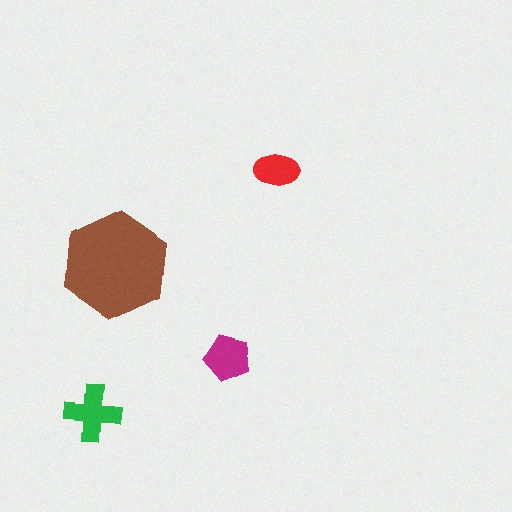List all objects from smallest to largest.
The red ellipse, the magenta pentagon, the green cross, the brown hexagon.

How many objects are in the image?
There are 4 objects in the image.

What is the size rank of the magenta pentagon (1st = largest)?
3rd.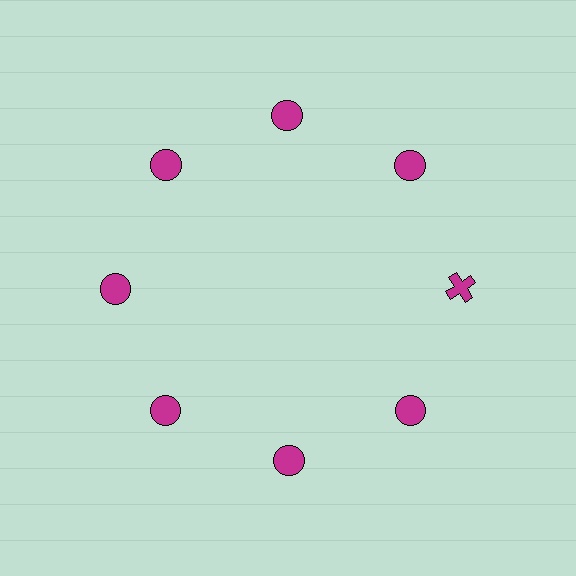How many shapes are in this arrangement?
There are 8 shapes arranged in a ring pattern.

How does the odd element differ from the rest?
It has a different shape: cross instead of circle.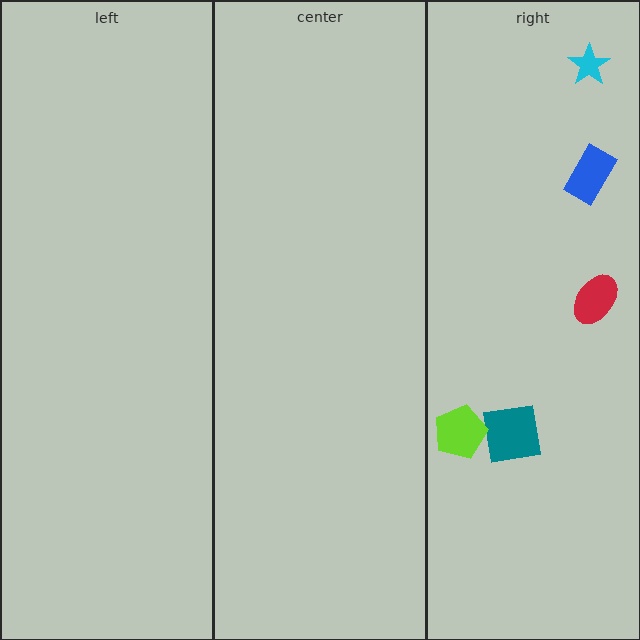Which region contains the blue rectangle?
The right region.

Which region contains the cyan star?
The right region.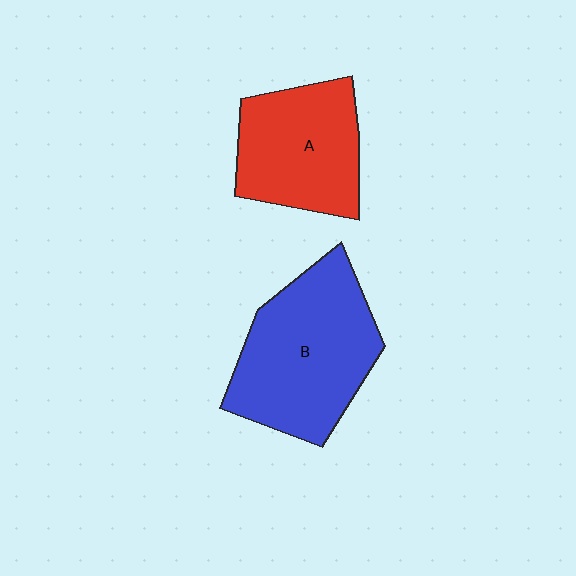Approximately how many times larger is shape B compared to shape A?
Approximately 1.3 times.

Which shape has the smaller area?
Shape A (red).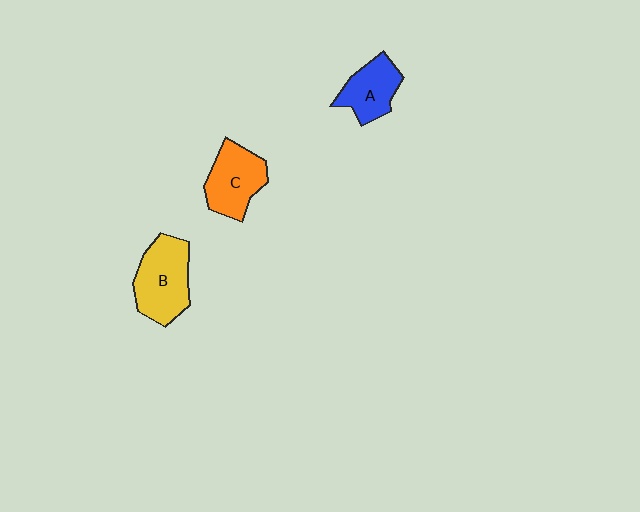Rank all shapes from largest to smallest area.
From largest to smallest: B (yellow), C (orange), A (blue).